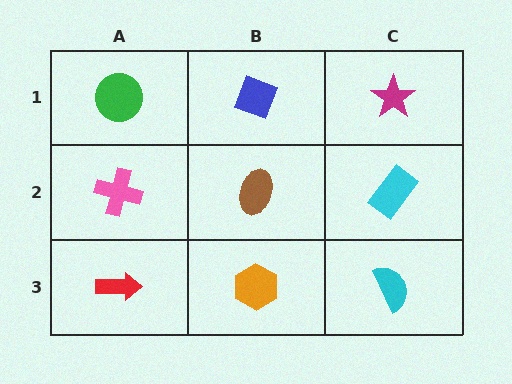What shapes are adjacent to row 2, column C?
A magenta star (row 1, column C), a cyan semicircle (row 3, column C), a brown ellipse (row 2, column B).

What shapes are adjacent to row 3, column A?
A pink cross (row 2, column A), an orange hexagon (row 3, column B).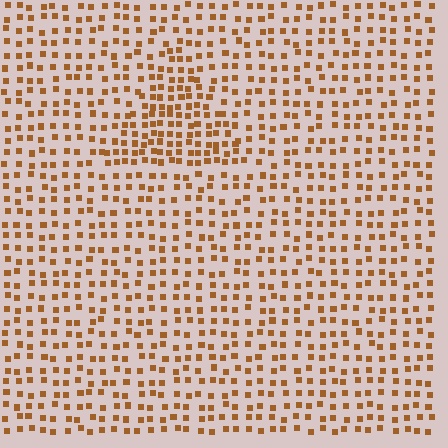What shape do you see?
I see a triangle.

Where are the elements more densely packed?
The elements are more densely packed inside the triangle boundary.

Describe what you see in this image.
The image contains small brown elements arranged at two different densities. A triangle-shaped region is visible where the elements are more densely packed than the surrounding area.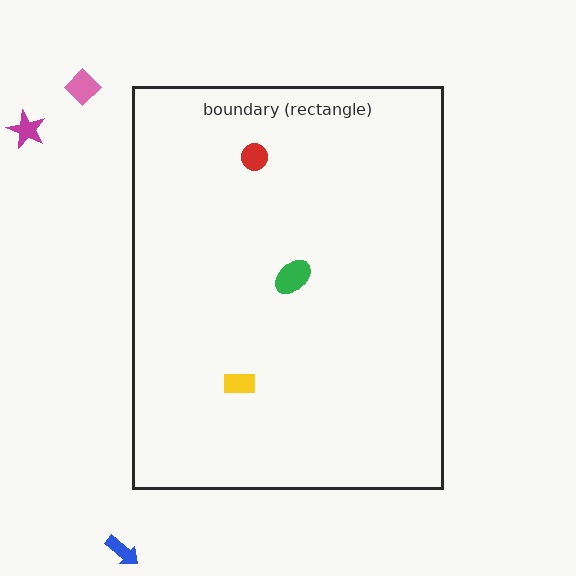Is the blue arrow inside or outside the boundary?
Outside.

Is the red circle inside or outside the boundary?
Inside.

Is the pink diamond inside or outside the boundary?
Outside.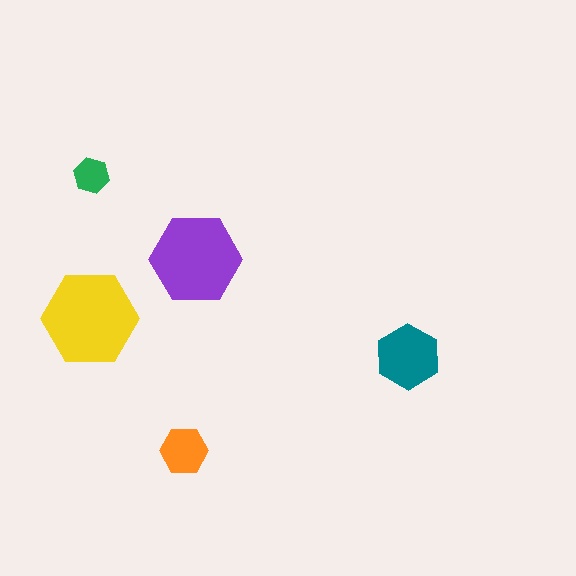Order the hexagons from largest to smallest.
the yellow one, the purple one, the teal one, the orange one, the green one.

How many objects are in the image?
There are 5 objects in the image.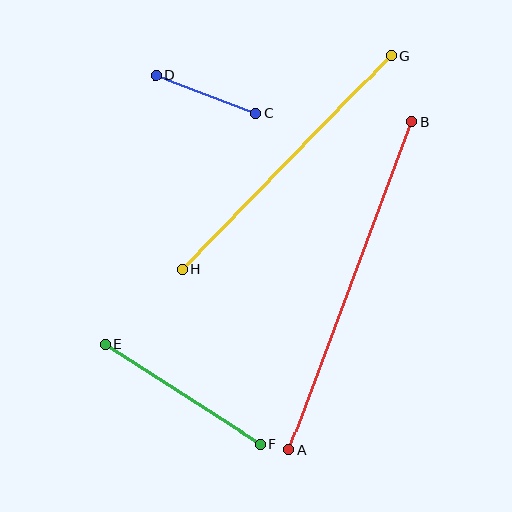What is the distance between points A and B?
The distance is approximately 350 pixels.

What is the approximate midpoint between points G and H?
The midpoint is at approximately (287, 163) pixels.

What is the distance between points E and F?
The distance is approximately 185 pixels.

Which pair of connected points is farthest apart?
Points A and B are farthest apart.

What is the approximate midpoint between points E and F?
The midpoint is at approximately (183, 394) pixels.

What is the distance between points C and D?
The distance is approximately 107 pixels.